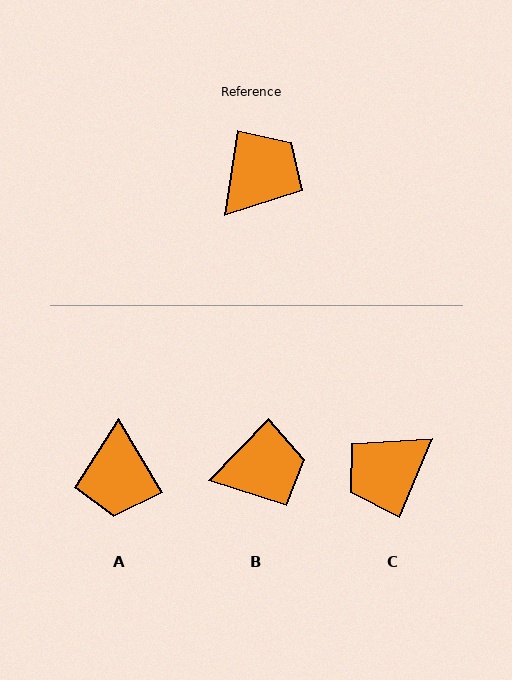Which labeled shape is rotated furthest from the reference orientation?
C, about 166 degrees away.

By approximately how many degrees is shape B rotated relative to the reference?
Approximately 36 degrees clockwise.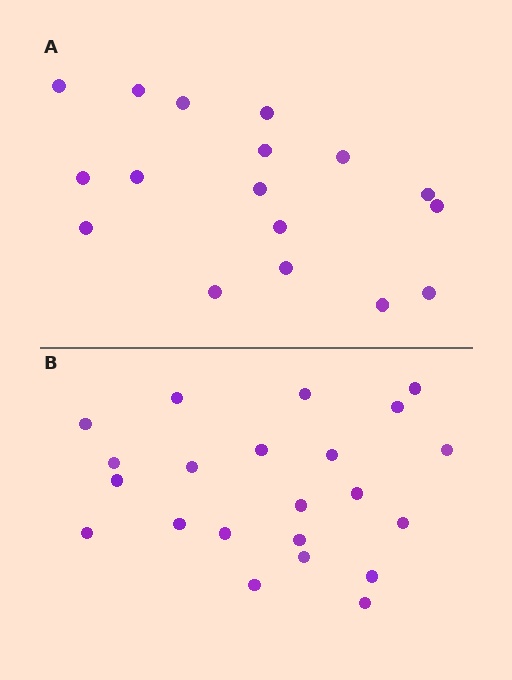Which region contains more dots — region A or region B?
Region B (the bottom region) has more dots.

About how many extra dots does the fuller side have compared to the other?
Region B has about 5 more dots than region A.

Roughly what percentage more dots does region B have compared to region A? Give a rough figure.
About 30% more.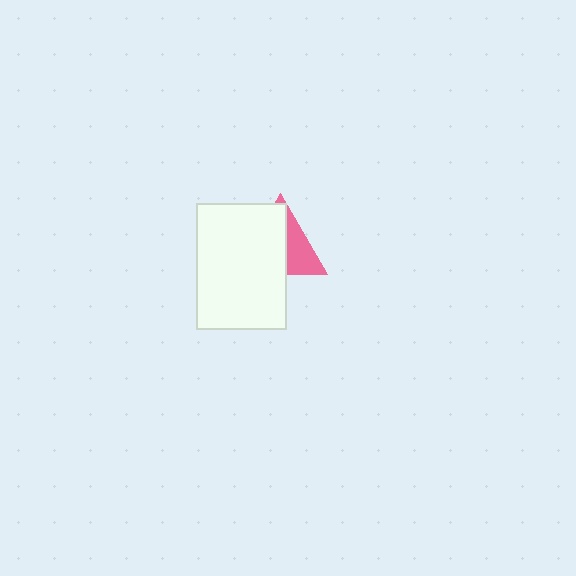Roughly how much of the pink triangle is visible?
A small part of it is visible (roughly 39%).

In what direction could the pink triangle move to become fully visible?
The pink triangle could move right. That would shift it out from behind the white rectangle entirely.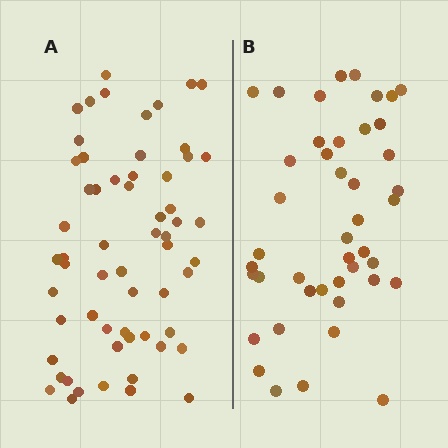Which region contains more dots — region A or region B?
Region A (the left region) has more dots.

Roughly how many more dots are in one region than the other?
Region A has approximately 15 more dots than region B.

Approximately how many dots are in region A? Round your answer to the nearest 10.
About 60 dots.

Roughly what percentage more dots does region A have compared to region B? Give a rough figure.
About 35% more.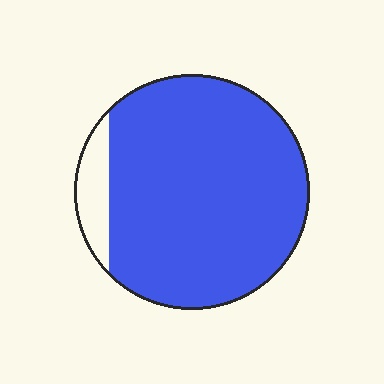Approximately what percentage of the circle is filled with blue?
Approximately 90%.